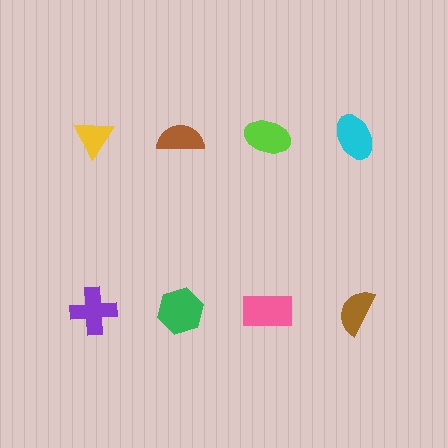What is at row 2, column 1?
A purple cross.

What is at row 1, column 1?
A yellow triangle.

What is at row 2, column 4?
A brown semicircle.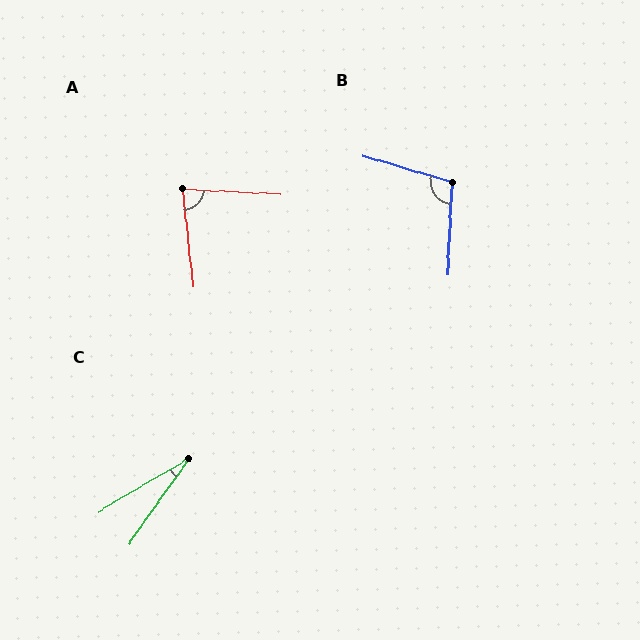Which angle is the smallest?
C, at approximately 24 degrees.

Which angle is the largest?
B, at approximately 104 degrees.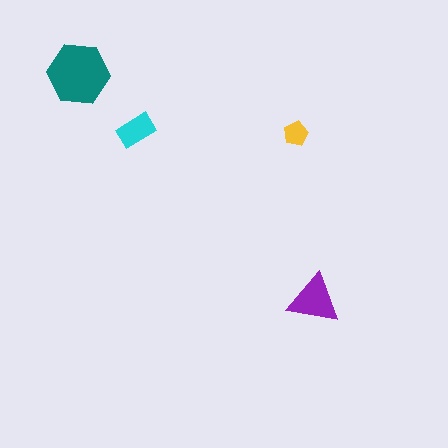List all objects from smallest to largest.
The yellow pentagon, the cyan rectangle, the purple triangle, the teal hexagon.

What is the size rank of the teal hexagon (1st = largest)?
1st.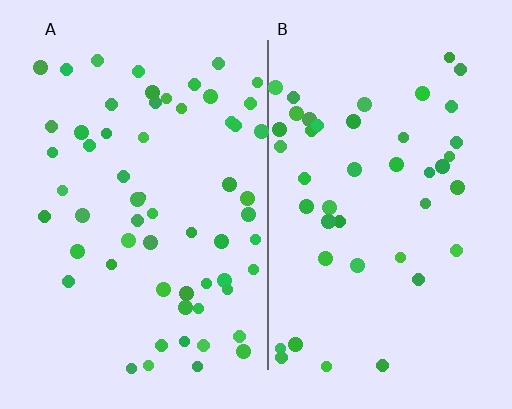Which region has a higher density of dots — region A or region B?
A (the left).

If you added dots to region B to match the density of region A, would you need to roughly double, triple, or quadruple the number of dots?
Approximately double.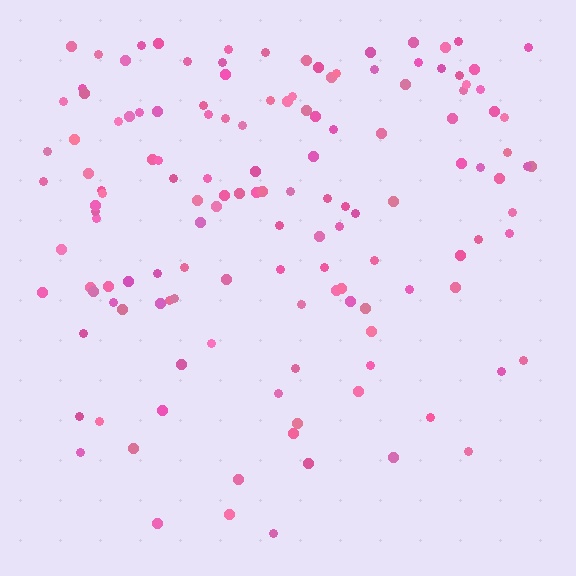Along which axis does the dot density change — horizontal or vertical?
Vertical.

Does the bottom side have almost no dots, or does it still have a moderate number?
Still a moderate number, just noticeably fewer than the top.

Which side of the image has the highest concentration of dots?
The top.